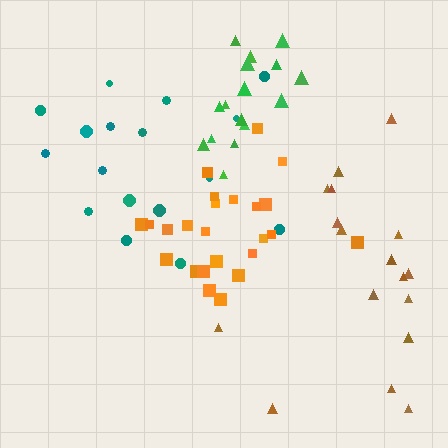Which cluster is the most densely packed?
Green.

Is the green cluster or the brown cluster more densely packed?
Green.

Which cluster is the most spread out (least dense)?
Teal.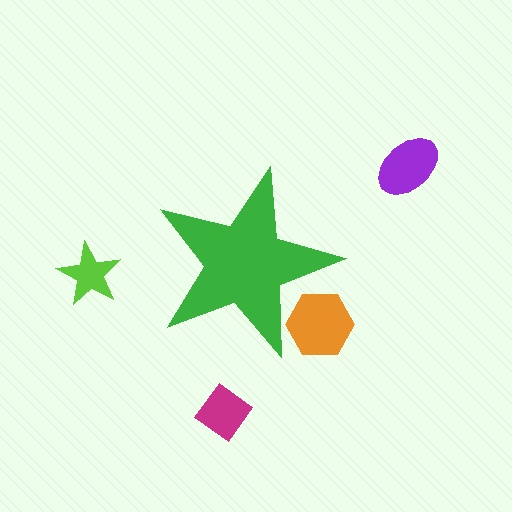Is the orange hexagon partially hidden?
Yes, the orange hexagon is partially hidden behind the green star.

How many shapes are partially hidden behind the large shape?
1 shape is partially hidden.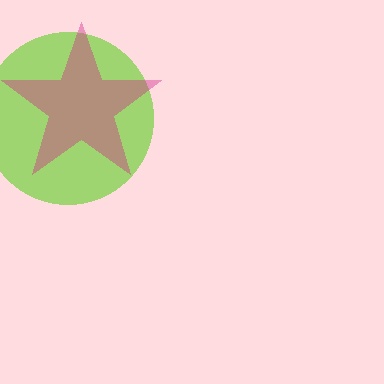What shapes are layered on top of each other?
The layered shapes are: a lime circle, a magenta star.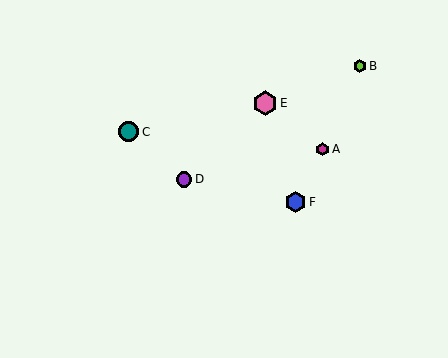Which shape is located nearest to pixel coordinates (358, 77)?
The lime hexagon (labeled B) at (360, 66) is nearest to that location.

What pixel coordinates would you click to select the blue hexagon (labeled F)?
Click at (295, 202) to select the blue hexagon F.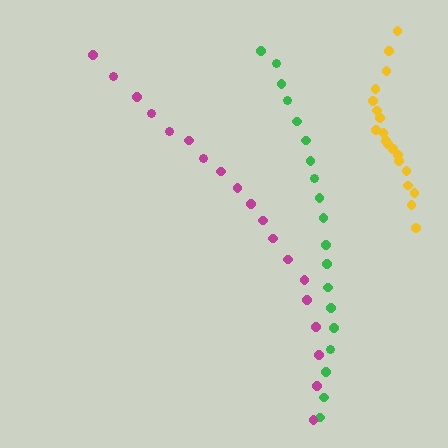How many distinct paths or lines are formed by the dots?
There are 3 distinct paths.